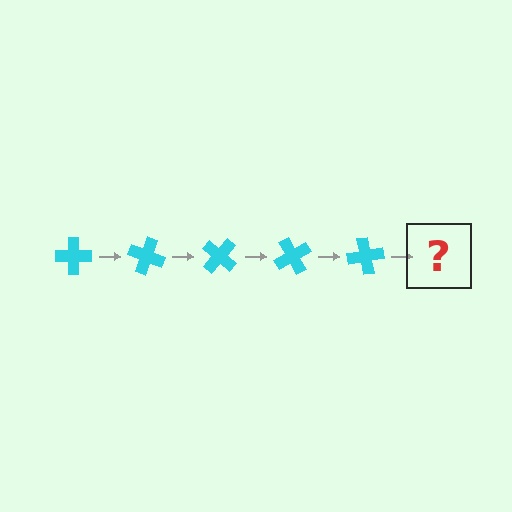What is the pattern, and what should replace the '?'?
The pattern is that the cross rotates 20 degrees each step. The '?' should be a cyan cross rotated 100 degrees.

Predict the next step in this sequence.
The next step is a cyan cross rotated 100 degrees.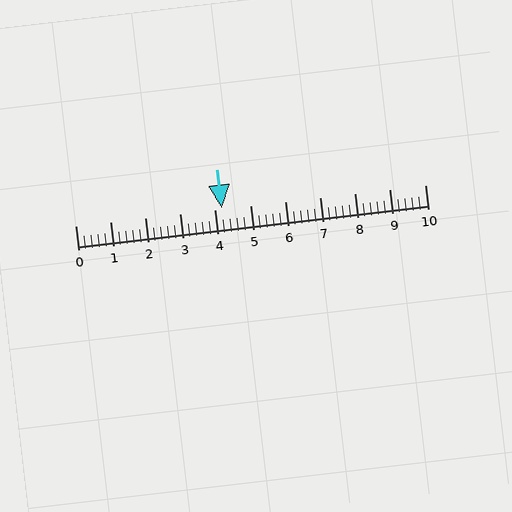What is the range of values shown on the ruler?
The ruler shows values from 0 to 10.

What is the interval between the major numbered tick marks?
The major tick marks are spaced 1 units apart.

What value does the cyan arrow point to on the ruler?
The cyan arrow points to approximately 4.2.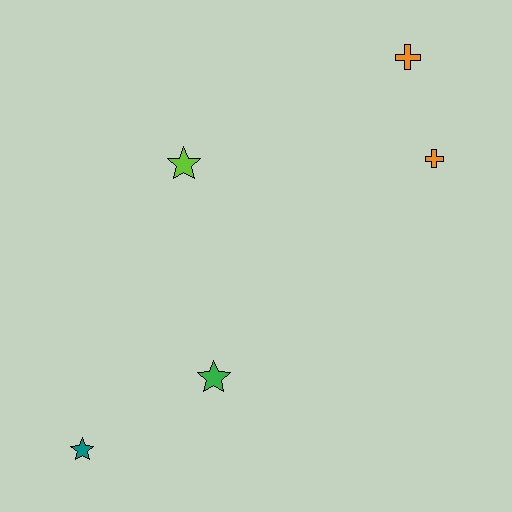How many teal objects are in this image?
There is 1 teal object.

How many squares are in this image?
There are no squares.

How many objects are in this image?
There are 5 objects.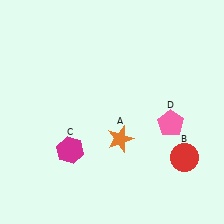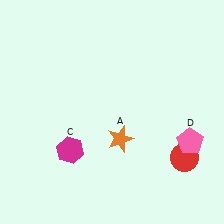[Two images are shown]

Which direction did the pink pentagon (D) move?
The pink pentagon (D) moved right.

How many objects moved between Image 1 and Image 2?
1 object moved between the two images.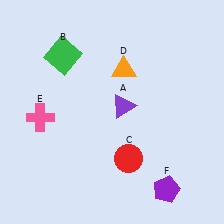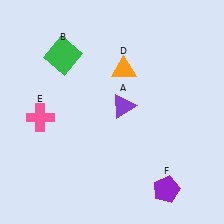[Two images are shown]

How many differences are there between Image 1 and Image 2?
There is 1 difference between the two images.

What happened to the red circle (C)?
The red circle (C) was removed in Image 2. It was in the bottom-right area of Image 1.